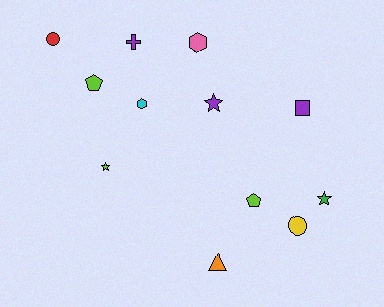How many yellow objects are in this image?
There is 1 yellow object.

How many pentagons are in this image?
There are 2 pentagons.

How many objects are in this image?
There are 12 objects.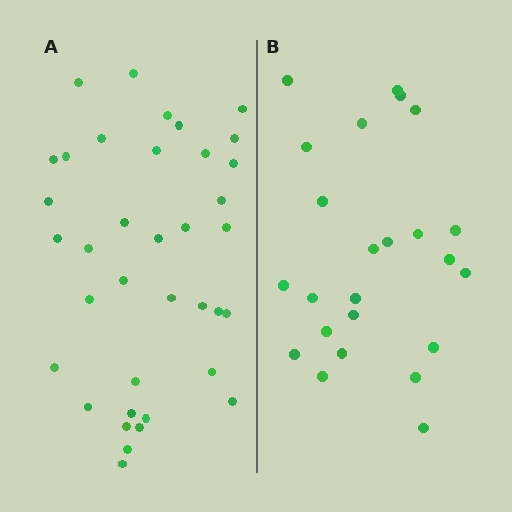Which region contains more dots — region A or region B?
Region A (the left region) has more dots.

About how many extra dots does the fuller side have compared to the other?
Region A has approximately 15 more dots than region B.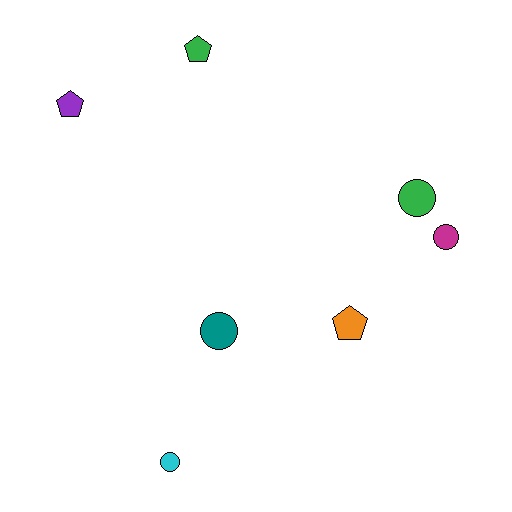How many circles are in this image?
There are 4 circles.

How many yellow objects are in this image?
There are no yellow objects.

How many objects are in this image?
There are 7 objects.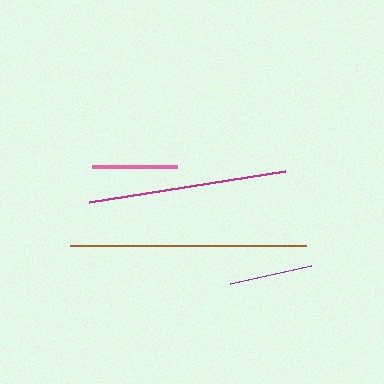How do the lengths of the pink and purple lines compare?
The pink and purple lines are approximately the same length.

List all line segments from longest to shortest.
From longest to shortest: brown, magenta, pink, purple.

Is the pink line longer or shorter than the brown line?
The brown line is longer than the pink line.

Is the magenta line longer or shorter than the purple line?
The magenta line is longer than the purple line.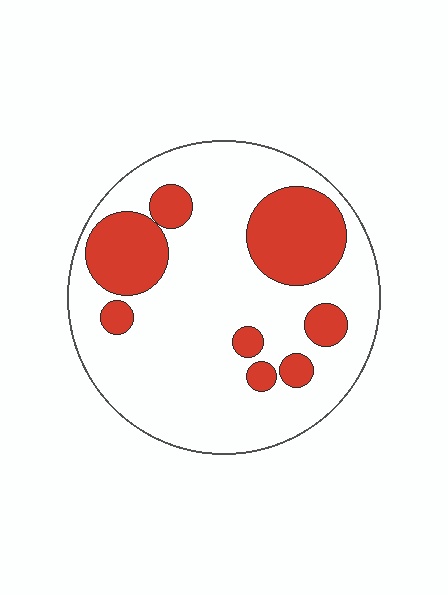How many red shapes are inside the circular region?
8.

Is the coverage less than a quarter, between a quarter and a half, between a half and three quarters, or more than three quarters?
Between a quarter and a half.